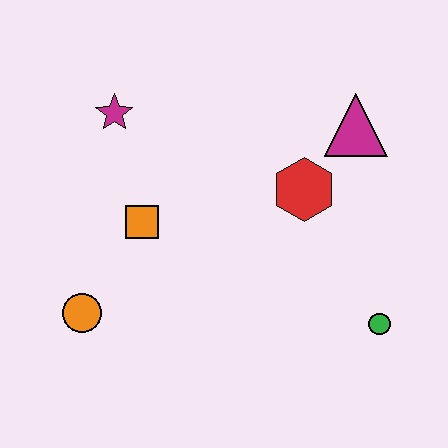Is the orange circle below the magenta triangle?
Yes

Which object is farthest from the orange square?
The green circle is farthest from the orange square.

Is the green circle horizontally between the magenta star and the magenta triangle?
No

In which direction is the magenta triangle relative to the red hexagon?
The magenta triangle is above the red hexagon.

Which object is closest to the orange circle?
The orange square is closest to the orange circle.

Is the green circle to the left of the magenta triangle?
No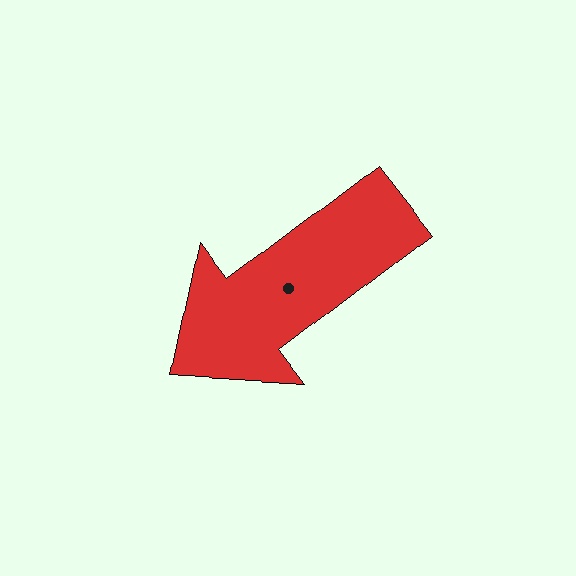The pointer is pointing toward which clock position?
Roughly 8 o'clock.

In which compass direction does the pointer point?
Southwest.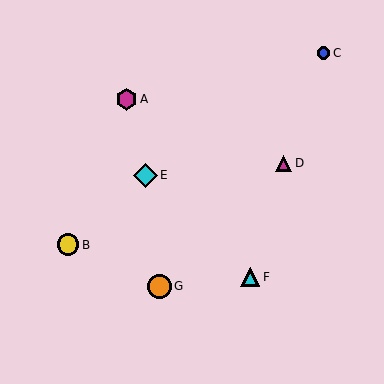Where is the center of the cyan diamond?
The center of the cyan diamond is at (145, 175).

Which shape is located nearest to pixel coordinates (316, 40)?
The blue circle (labeled C) at (324, 53) is nearest to that location.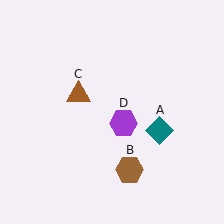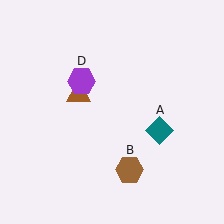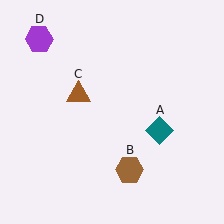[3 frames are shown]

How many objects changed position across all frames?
1 object changed position: purple hexagon (object D).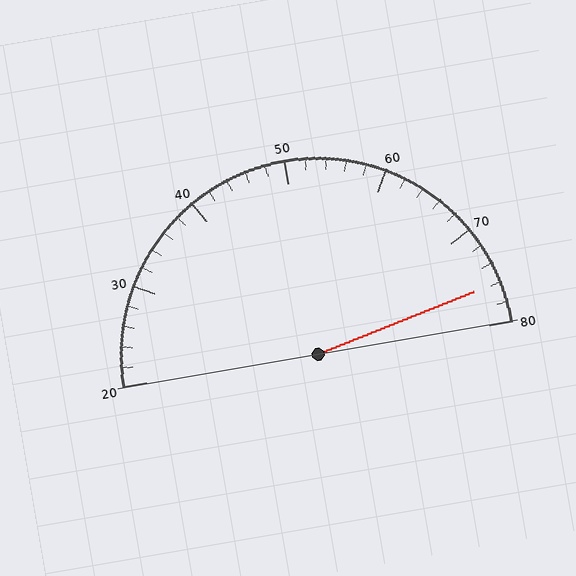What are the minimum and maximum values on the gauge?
The gauge ranges from 20 to 80.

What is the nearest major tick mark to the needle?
The nearest major tick mark is 80.